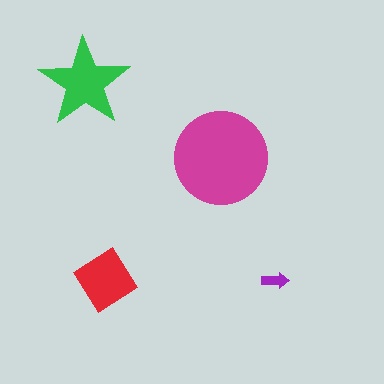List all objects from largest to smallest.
The magenta circle, the green star, the red diamond, the purple arrow.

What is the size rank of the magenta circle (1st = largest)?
1st.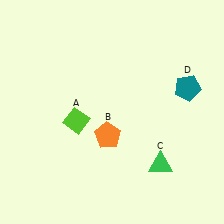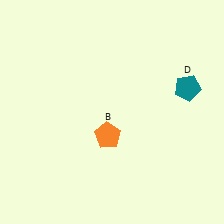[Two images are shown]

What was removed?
The green triangle (C), the lime diamond (A) were removed in Image 2.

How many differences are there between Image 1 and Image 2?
There are 2 differences between the two images.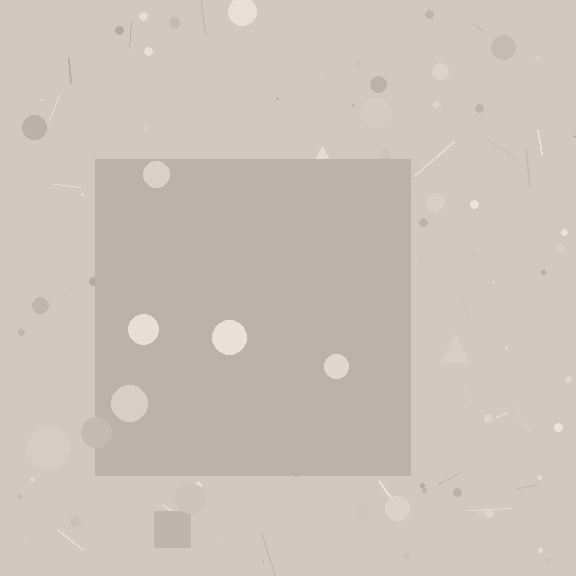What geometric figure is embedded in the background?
A square is embedded in the background.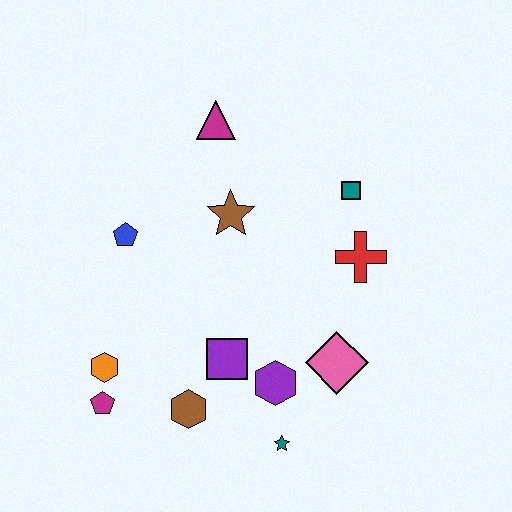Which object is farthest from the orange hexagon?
The teal square is farthest from the orange hexagon.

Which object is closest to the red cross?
The teal square is closest to the red cross.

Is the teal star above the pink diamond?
No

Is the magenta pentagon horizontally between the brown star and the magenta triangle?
No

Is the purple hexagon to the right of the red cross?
No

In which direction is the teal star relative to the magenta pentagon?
The teal star is to the right of the magenta pentagon.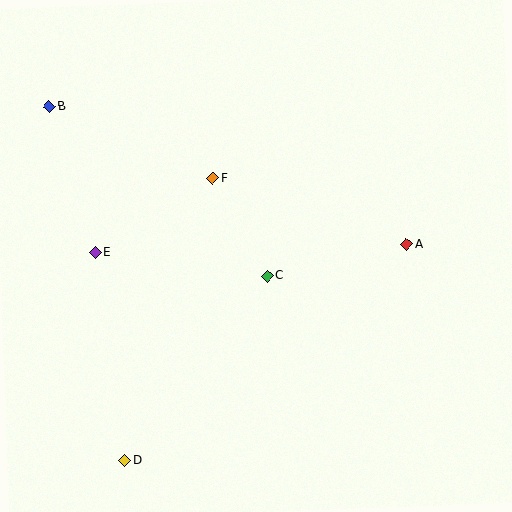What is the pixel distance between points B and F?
The distance between B and F is 179 pixels.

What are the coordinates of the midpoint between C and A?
The midpoint between C and A is at (337, 260).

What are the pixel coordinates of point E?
Point E is at (95, 252).